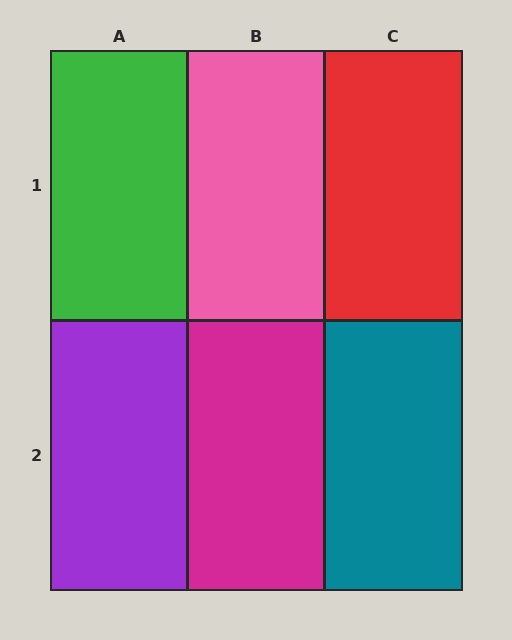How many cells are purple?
1 cell is purple.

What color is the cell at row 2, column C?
Teal.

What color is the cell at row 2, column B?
Magenta.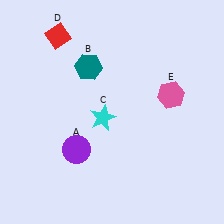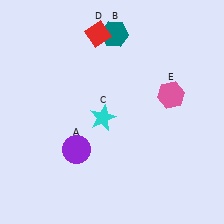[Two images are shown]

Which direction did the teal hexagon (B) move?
The teal hexagon (B) moved up.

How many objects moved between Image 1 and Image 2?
2 objects moved between the two images.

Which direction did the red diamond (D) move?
The red diamond (D) moved right.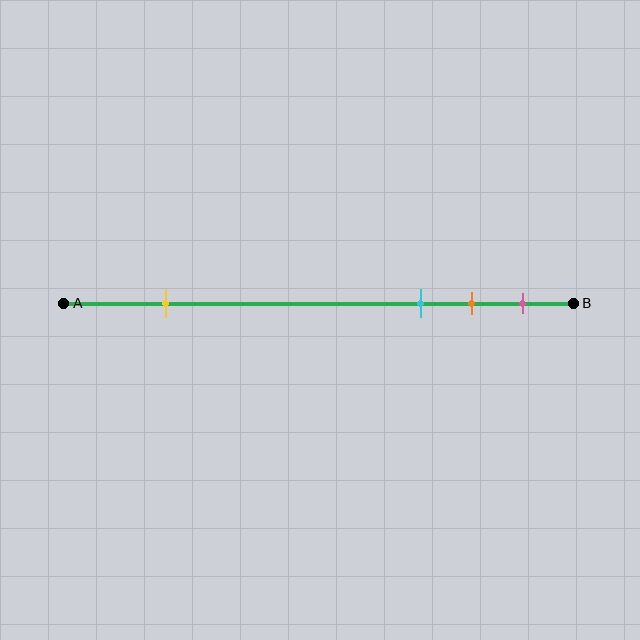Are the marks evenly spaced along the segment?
No, the marks are not evenly spaced.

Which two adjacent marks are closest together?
The orange and pink marks are the closest adjacent pair.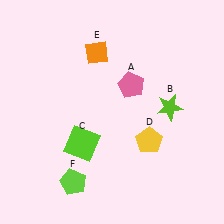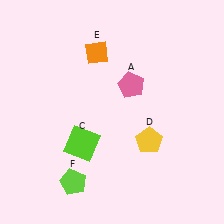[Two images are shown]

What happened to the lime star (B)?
The lime star (B) was removed in Image 2. It was in the top-right area of Image 1.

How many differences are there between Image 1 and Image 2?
There is 1 difference between the two images.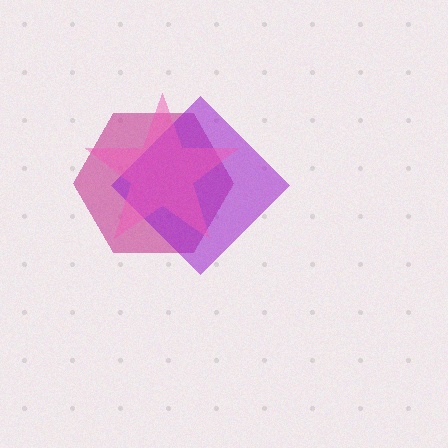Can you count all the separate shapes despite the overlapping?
Yes, there are 3 separate shapes.